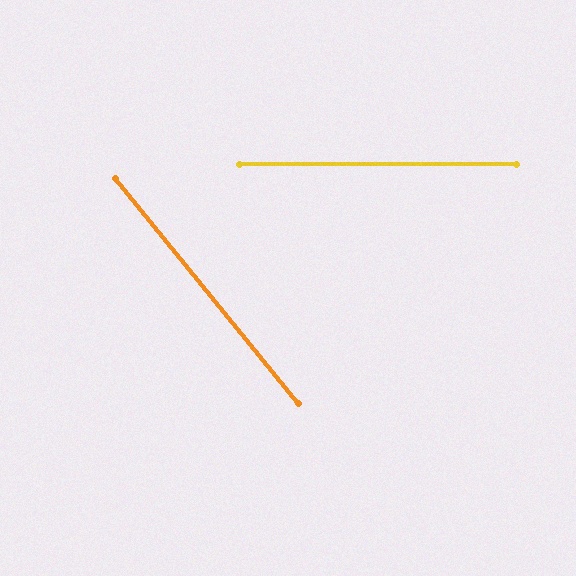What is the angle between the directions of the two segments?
Approximately 51 degrees.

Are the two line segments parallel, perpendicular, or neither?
Neither parallel nor perpendicular — they differ by about 51°.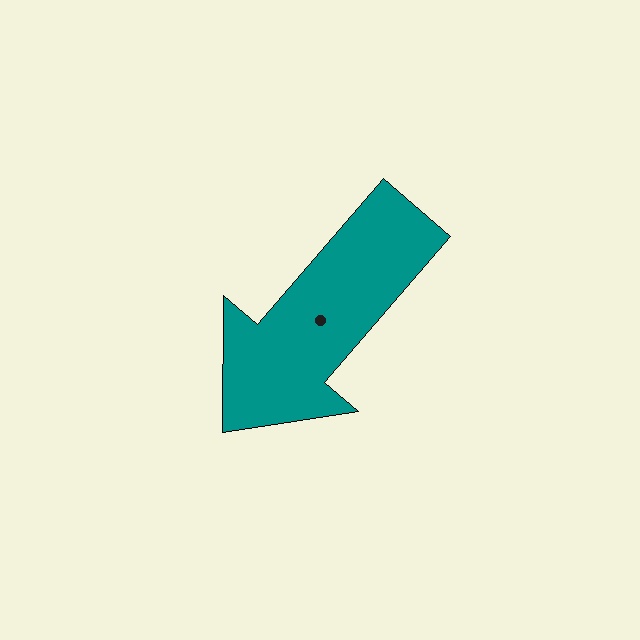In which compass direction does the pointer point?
Southwest.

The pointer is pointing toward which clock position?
Roughly 7 o'clock.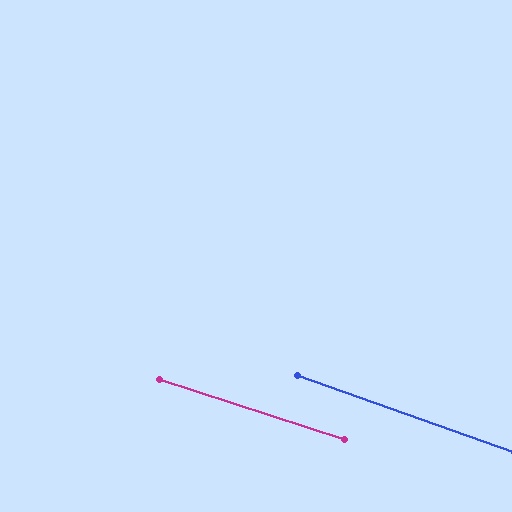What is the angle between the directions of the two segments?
Approximately 1 degree.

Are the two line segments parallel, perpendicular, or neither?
Parallel — their directions differ by only 1.4°.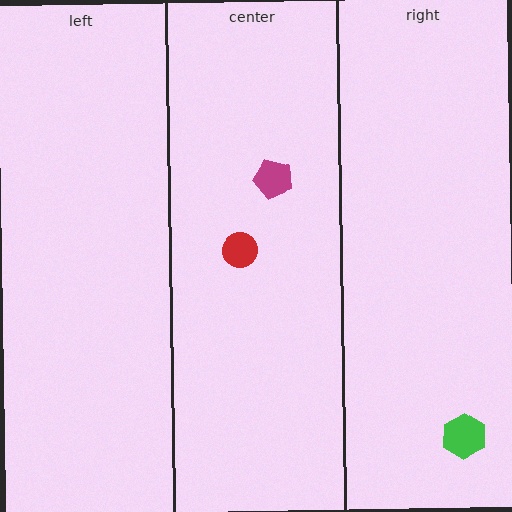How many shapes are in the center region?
2.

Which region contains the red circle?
The center region.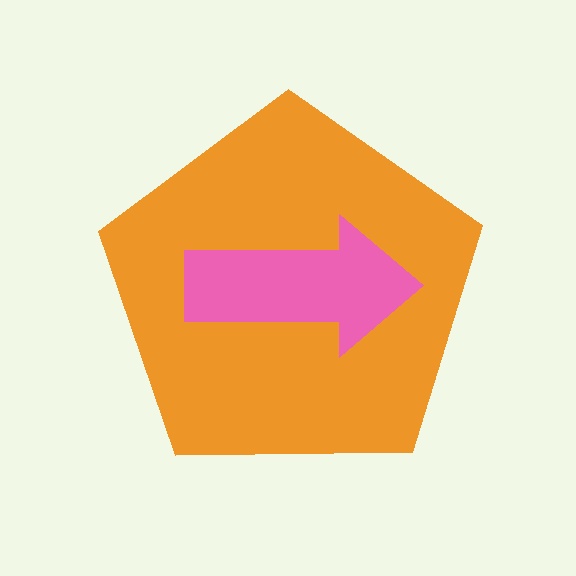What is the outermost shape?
The orange pentagon.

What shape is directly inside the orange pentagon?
The pink arrow.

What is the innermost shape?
The pink arrow.